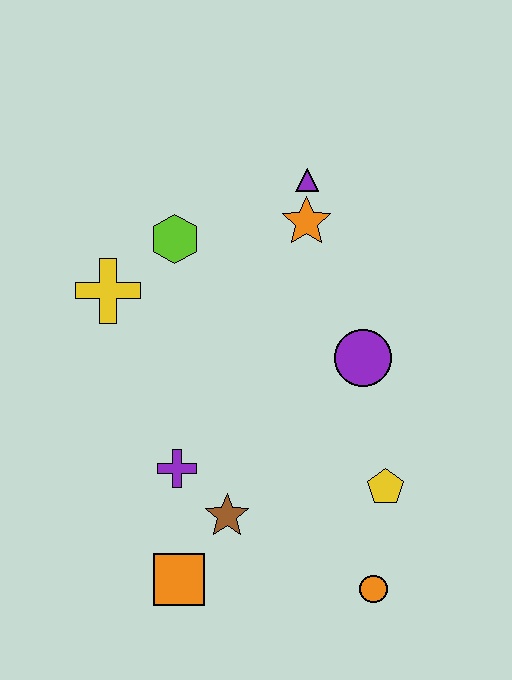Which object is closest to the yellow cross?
The lime hexagon is closest to the yellow cross.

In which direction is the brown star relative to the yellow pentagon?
The brown star is to the left of the yellow pentagon.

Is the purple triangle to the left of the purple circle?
Yes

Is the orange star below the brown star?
No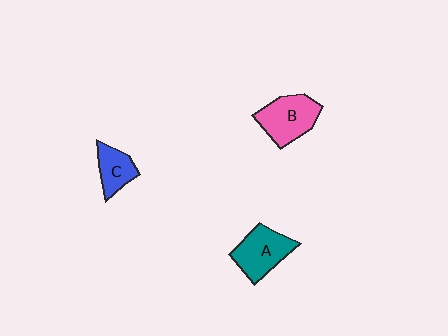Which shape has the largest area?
Shape B (pink).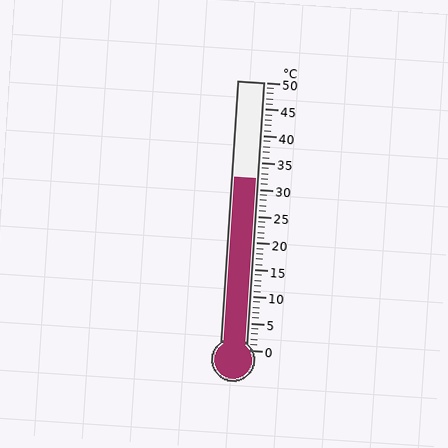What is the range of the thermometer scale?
The thermometer scale ranges from 0°C to 50°C.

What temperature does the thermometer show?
The thermometer shows approximately 32°C.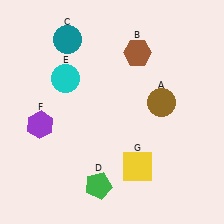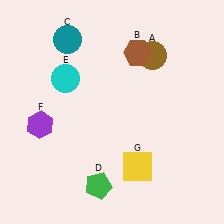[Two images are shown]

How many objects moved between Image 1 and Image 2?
1 object moved between the two images.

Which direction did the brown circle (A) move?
The brown circle (A) moved up.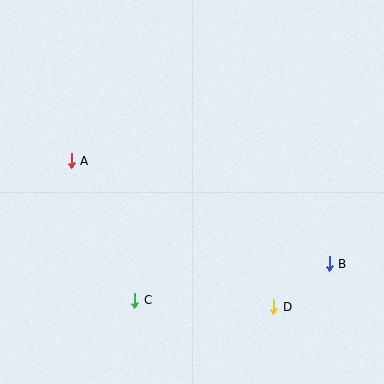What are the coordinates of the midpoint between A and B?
The midpoint between A and B is at (200, 212).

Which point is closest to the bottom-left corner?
Point C is closest to the bottom-left corner.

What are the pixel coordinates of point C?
Point C is at (135, 300).